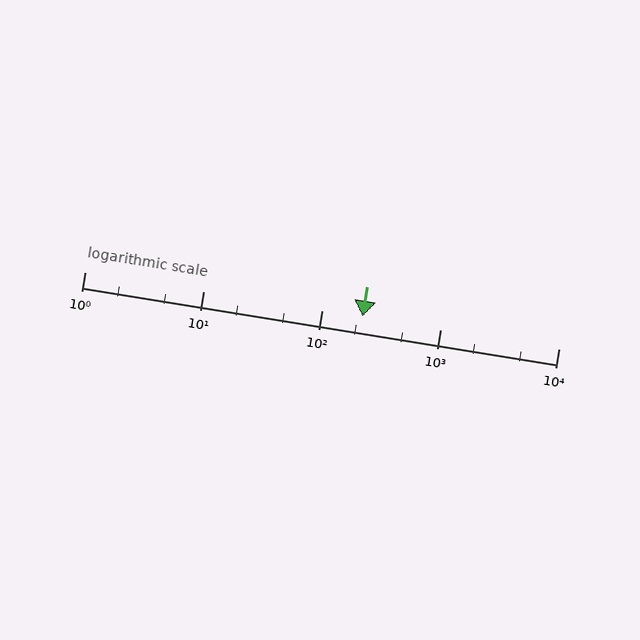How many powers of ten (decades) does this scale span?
The scale spans 4 decades, from 1 to 10000.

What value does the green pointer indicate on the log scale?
The pointer indicates approximately 220.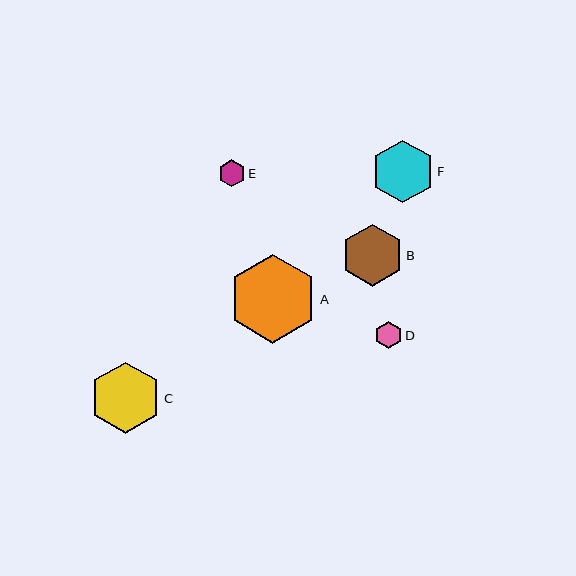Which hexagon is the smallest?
Hexagon E is the smallest with a size of approximately 27 pixels.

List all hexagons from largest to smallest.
From largest to smallest: A, C, F, B, D, E.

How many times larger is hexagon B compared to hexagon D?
Hexagon B is approximately 2.3 times the size of hexagon D.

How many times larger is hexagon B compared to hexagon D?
Hexagon B is approximately 2.3 times the size of hexagon D.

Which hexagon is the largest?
Hexagon A is the largest with a size of approximately 89 pixels.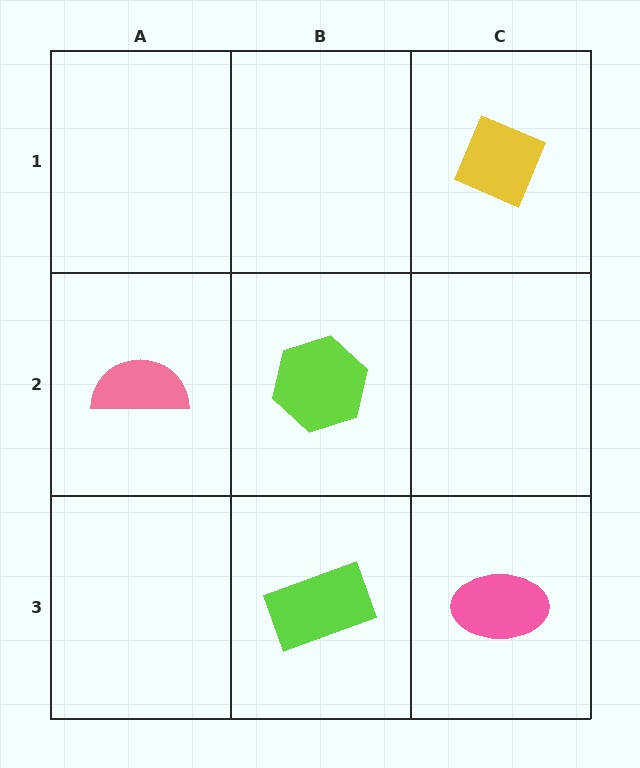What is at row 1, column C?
A yellow diamond.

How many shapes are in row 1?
1 shape.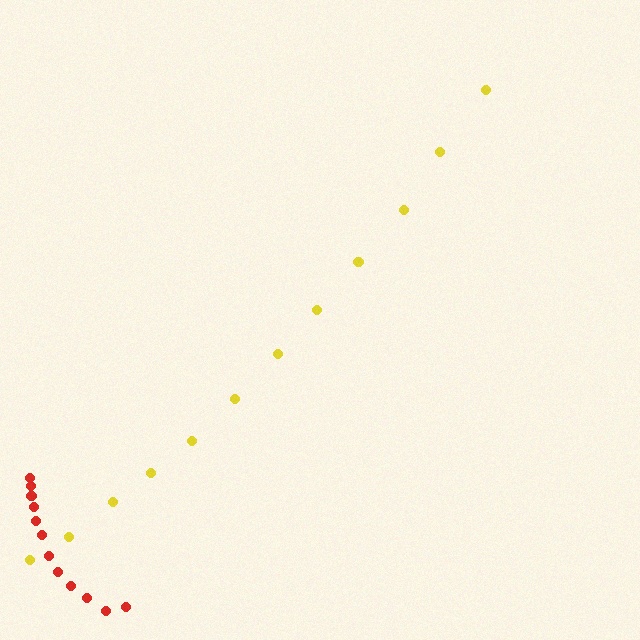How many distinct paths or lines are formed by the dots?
There are 2 distinct paths.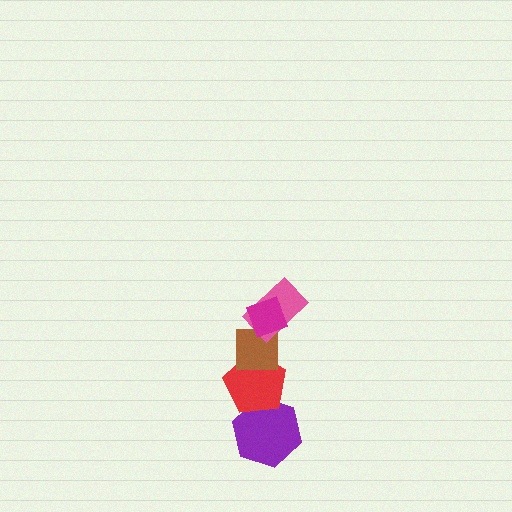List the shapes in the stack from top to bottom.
From top to bottom: the magenta diamond, the pink rectangle, the brown square, the red pentagon, the purple hexagon.